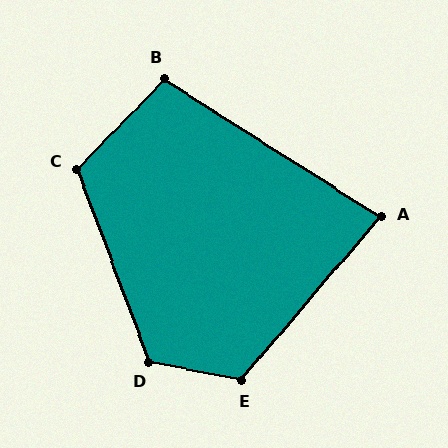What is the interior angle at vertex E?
Approximately 119 degrees (obtuse).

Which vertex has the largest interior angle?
D, at approximately 122 degrees.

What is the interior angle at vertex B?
Approximately 101 degrees (obtuse).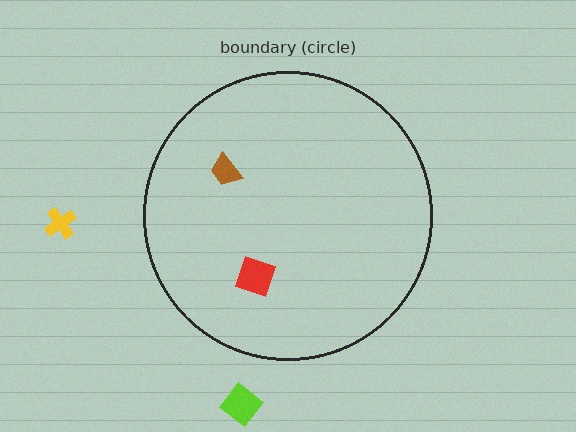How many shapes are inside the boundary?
2 inside, 2 outside.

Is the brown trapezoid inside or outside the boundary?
Inside.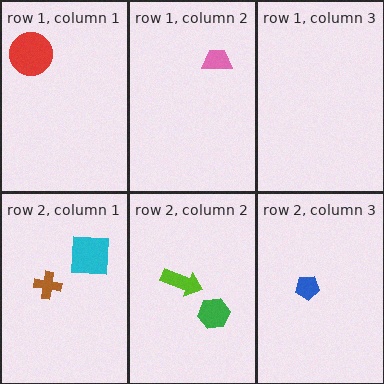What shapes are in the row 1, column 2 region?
The pink trapezoid.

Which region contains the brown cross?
The row 2, column 1 region.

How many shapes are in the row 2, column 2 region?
2.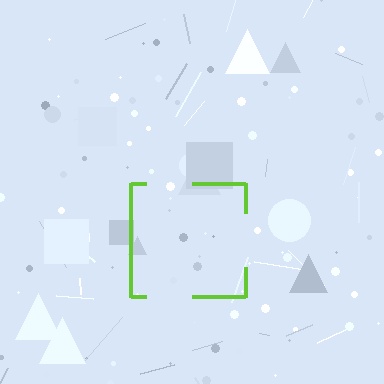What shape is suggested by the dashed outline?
The dashed outline suggests a square.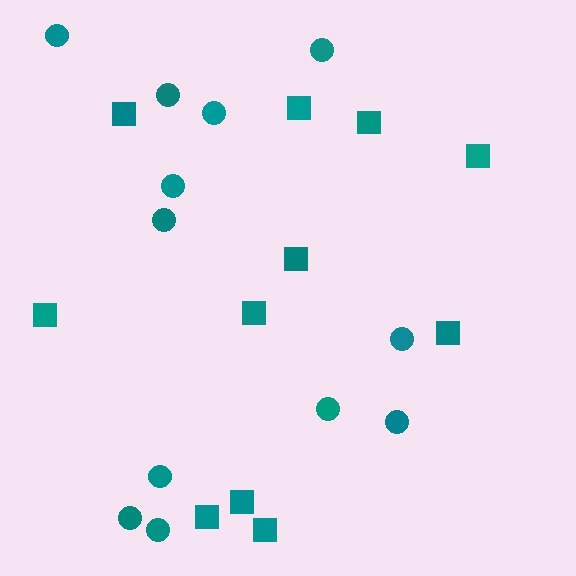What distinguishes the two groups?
There are 2 groups: one group of circles (12) and one group of squares (11).